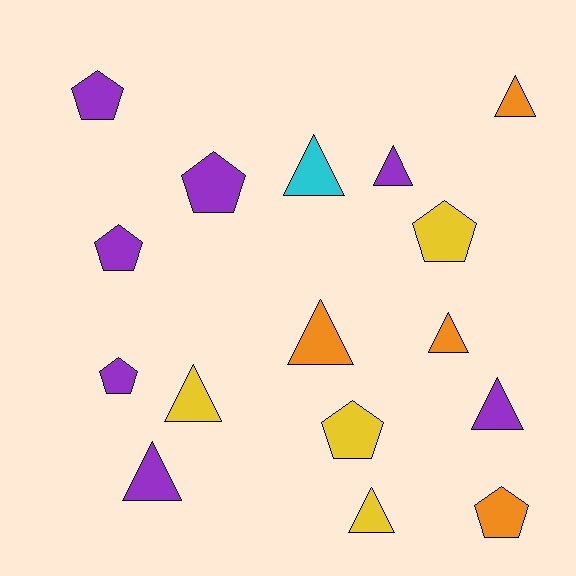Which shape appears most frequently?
Triangle, with 9 objects.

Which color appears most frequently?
Purple, with 7 objects.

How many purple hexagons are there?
There are no purple hexagons.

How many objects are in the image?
There are 16 objects.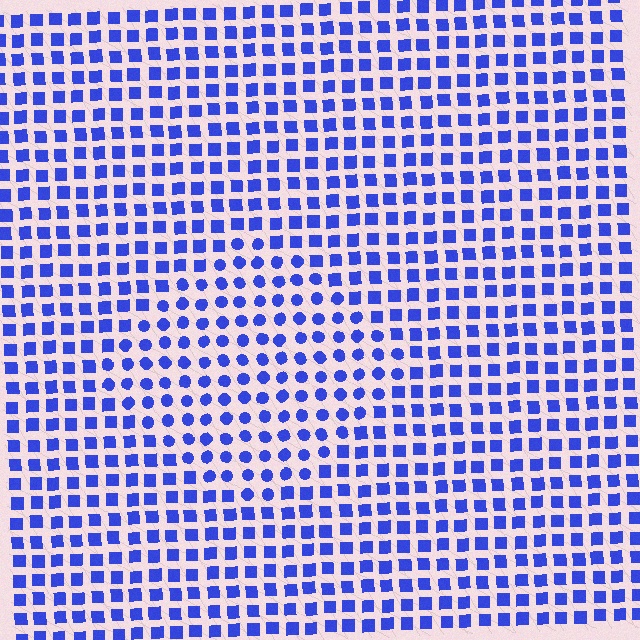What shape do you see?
I see a diamond.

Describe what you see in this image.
The image is filled with small blue elements arranged in a uniform grid. A diamond-shaped region contains circles, while the surrounding area contains squares. The boundary is defined purely by the change in element shape.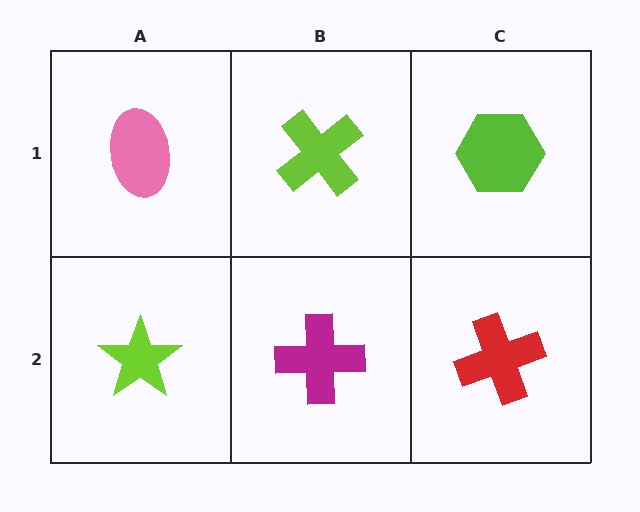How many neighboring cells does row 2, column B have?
3.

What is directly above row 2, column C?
A lime hexagon.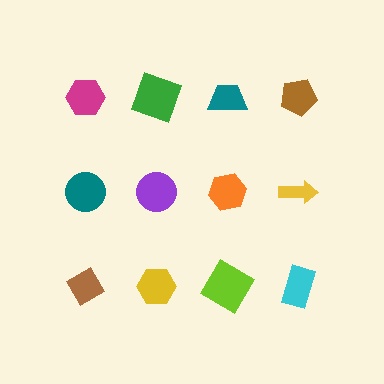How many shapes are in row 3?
4 shapes.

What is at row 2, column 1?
A teal circle.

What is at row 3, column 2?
A yellow hexagon.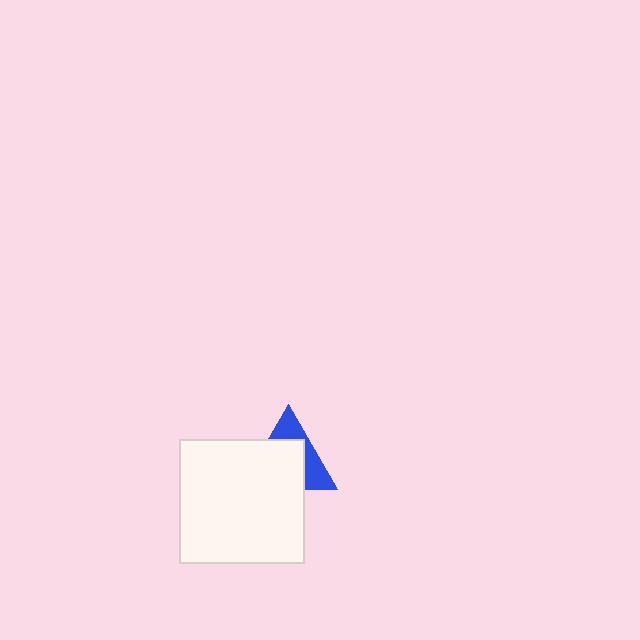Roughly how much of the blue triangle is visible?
A small part of it is visible (roughly 39%).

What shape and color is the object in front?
The object in front is a white square.